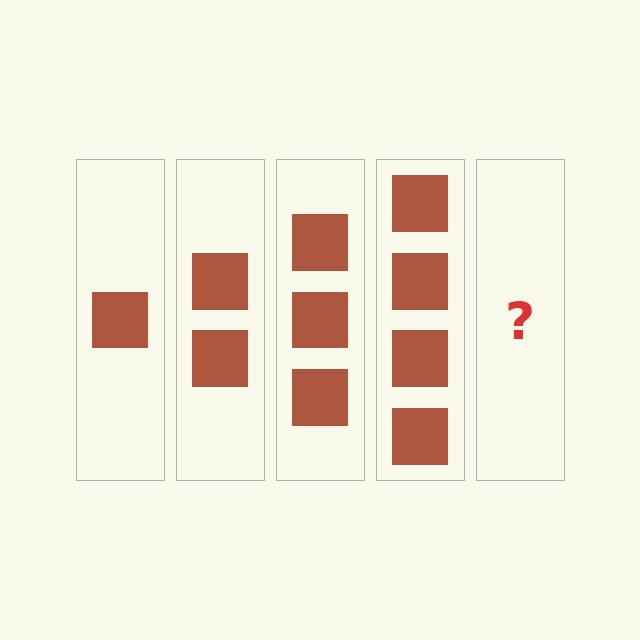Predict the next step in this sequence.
The next step is 5 squares.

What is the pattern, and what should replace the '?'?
The pattern is that each step adds one more square. The '?' should be 5 squares.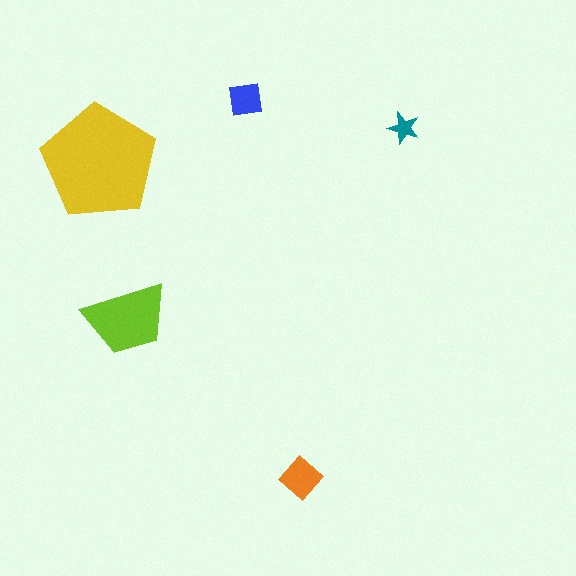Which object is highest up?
The blue square is topmost.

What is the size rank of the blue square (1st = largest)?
4th.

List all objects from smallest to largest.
The teal star, the blue square, the orange diamond, the lime trapezoid, the yellow pentagon.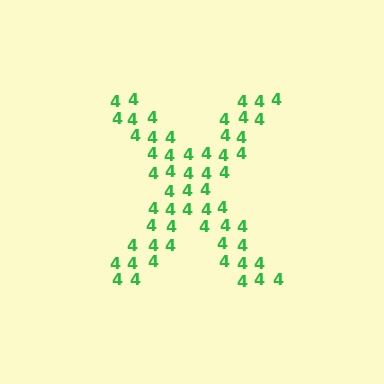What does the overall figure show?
The overall figure shows the letter X.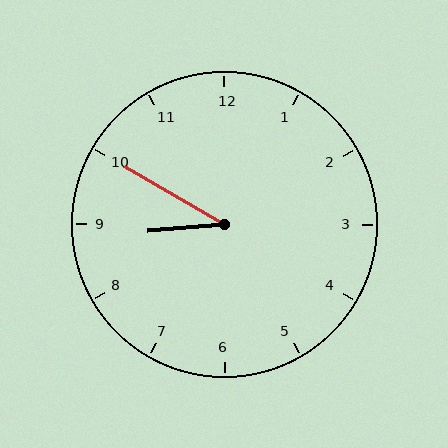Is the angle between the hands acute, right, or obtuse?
It is acute.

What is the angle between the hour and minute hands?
Approximately 35 degrees.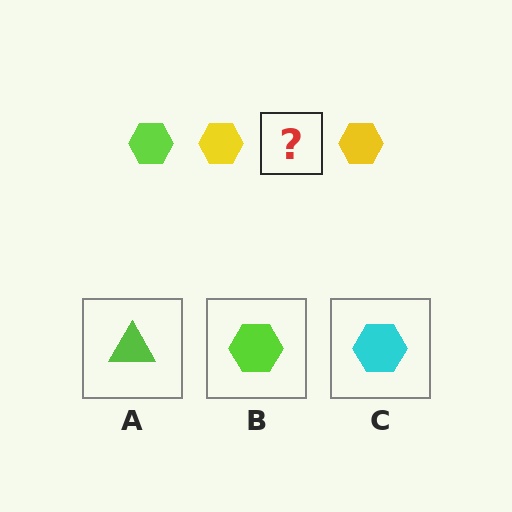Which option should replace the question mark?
Option B.